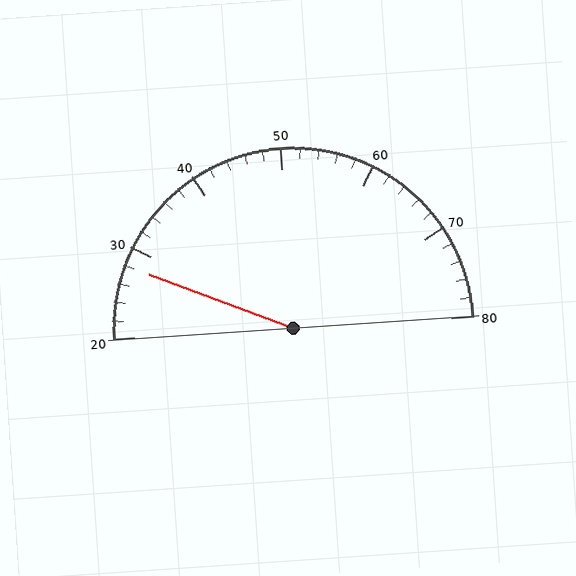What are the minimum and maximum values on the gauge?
The gauge ranges from 20 to 80.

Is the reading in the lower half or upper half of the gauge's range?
The reading is in the lower half of the range (20 to 80).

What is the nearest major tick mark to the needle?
The nearest major tick mark is 30.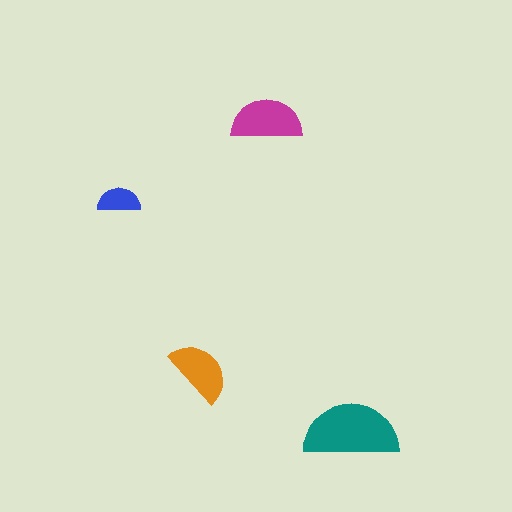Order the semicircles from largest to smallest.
the teal one, the magenta one, the orange one, the blue one.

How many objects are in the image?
There are 4 objects in the image.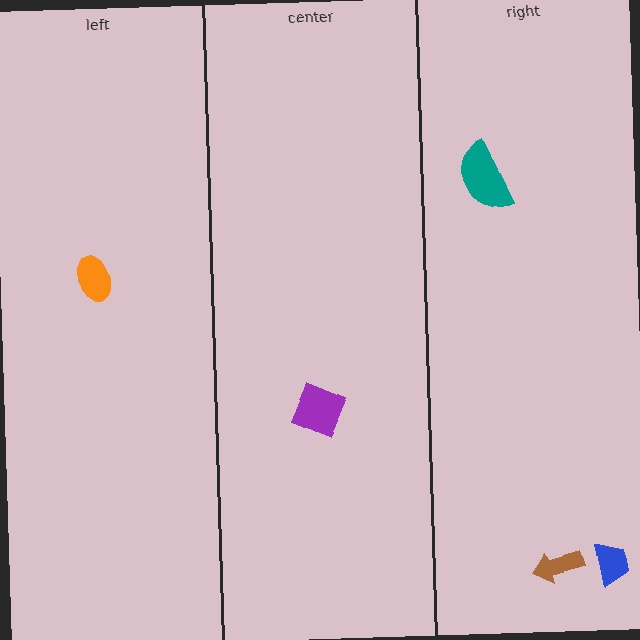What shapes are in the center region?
The purple diamond.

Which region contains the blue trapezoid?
The right region.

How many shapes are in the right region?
3.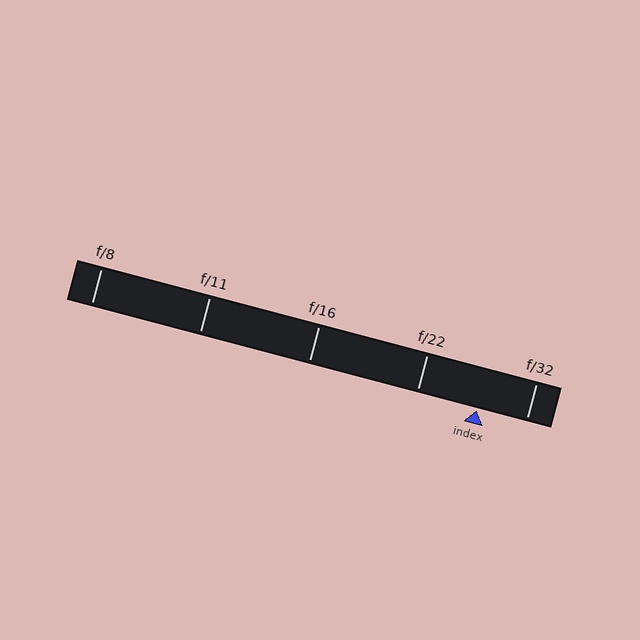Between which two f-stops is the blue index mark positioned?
The index mark is between f/22 and f/32.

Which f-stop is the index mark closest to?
The index mark is closest to f/32.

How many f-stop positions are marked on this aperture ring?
There are 5 f-stop positions marked.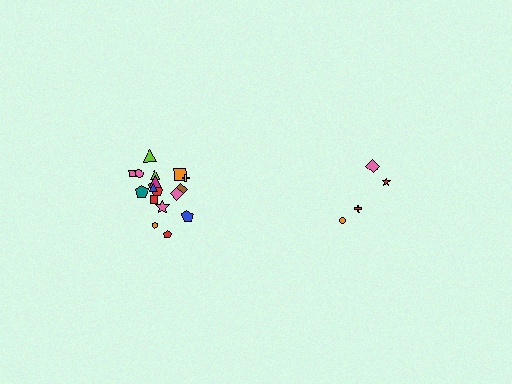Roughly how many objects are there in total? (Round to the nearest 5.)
Roughly 20 objects in total.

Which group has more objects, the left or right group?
The left group.